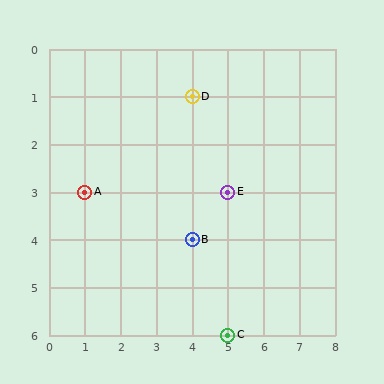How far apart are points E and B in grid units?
Points E and B are 1 column and 1 row apart (about 1.4 grid units diagonally).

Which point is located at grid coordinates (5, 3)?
Point E is at (5, 3).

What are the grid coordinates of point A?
Point A is at grid coordinates (1, 3).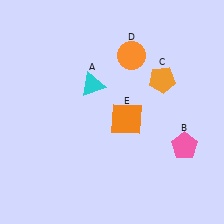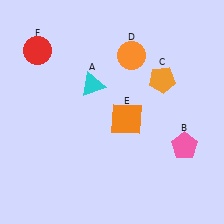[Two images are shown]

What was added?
A red circle (F) was added in Image 2.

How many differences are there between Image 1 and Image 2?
There is 1 difference between the two images.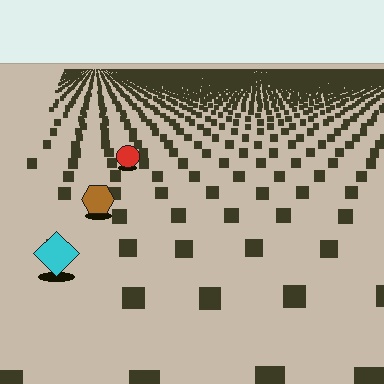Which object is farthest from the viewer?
The red circle is farthest from the viewer. It appears smaller and the ground texture around it is denser.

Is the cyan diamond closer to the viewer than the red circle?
Yes. The cyan diamond is closer — you can tell from the texture gradient: the ground texture is coarser near it.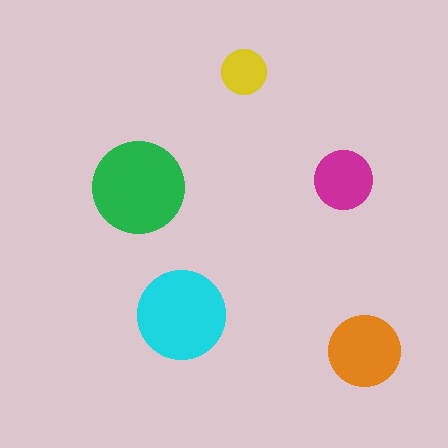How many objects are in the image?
There are 5 objects in the image.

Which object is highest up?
The yellow circle is topmost.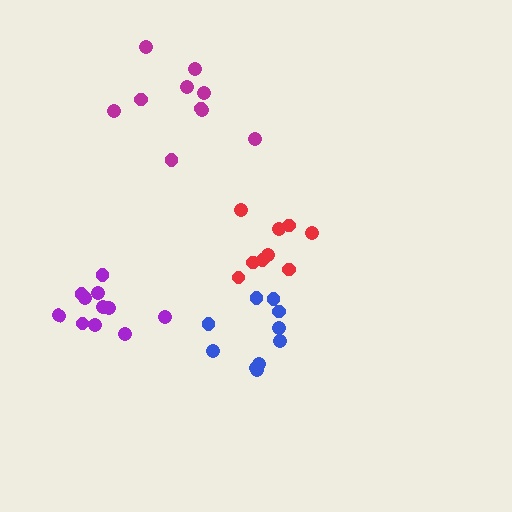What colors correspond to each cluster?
The clusters are colored: magenta, blue, red, purple.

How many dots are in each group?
Group 1: 10 dots, Group 2: 10 dots, Group 3: 9 dots, Group 4: 11 dots (40 total).